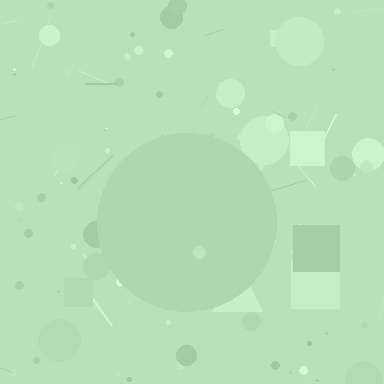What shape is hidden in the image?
A circle is hidden in the image.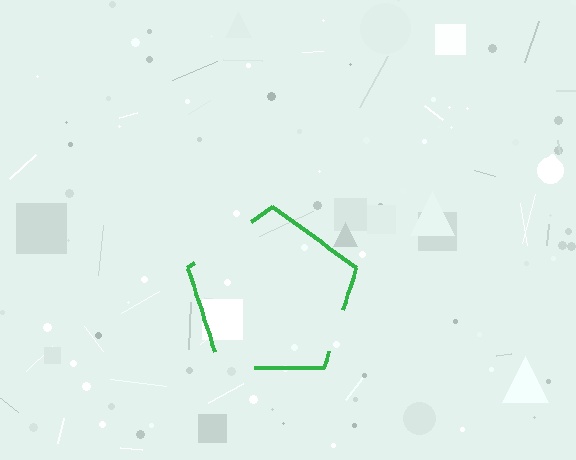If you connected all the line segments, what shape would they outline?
They would outline a pentagon.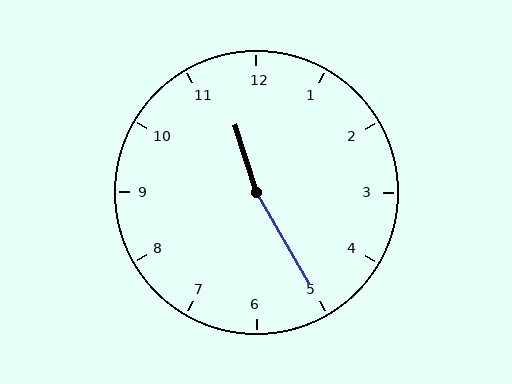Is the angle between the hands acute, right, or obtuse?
It is obtuse.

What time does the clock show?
11:25.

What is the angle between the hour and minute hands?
Approximately 168 degrees.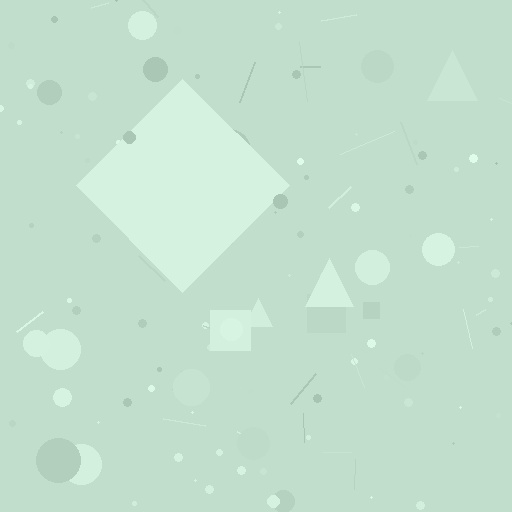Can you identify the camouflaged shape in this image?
The camouflaged shape is a diamond.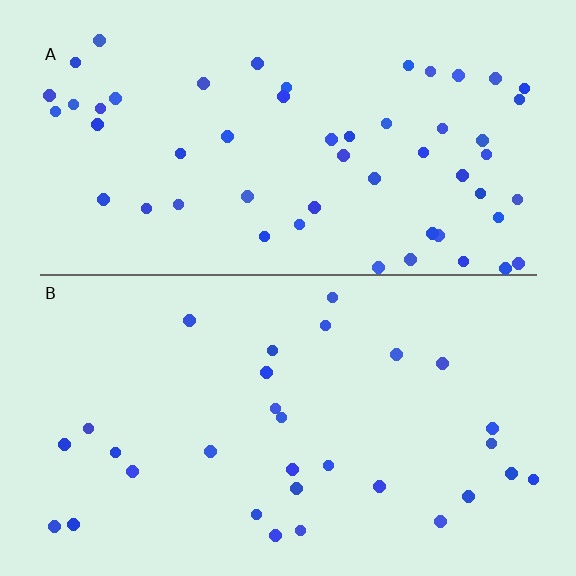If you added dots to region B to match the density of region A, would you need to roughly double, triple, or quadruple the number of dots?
Approximately double.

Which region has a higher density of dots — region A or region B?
A (the top).